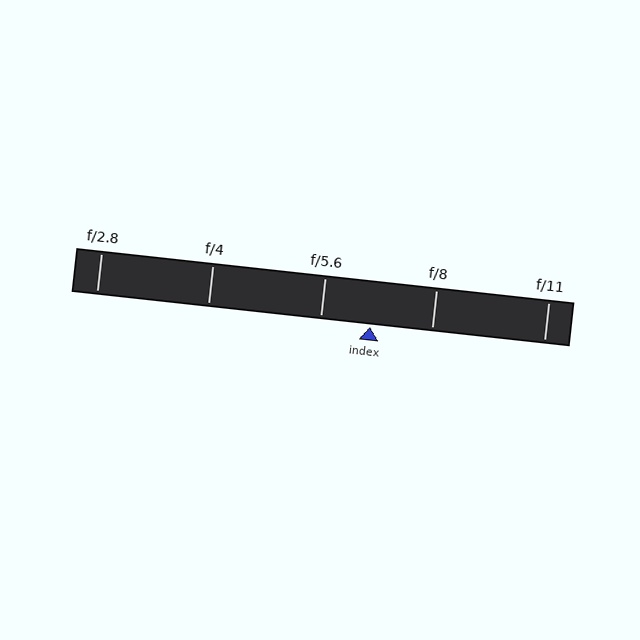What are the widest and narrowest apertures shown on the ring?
The widest aperture shown is f/2.8 and the narrowest is f/11.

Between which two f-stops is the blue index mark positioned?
The index mark is between f/5.6 and f/8.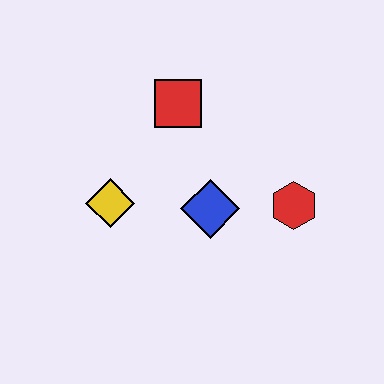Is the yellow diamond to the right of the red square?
No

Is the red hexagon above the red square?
No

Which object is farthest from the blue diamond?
The red square is farthest from the blue diamond.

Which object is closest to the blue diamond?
The red hexagon is closest to the blue diamond.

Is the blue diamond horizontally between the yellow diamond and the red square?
No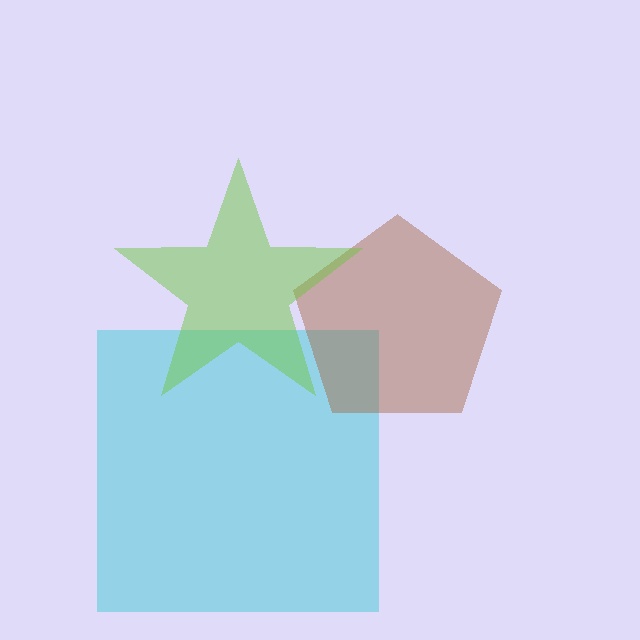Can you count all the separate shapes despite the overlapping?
Yes, there are 3 separate shapes.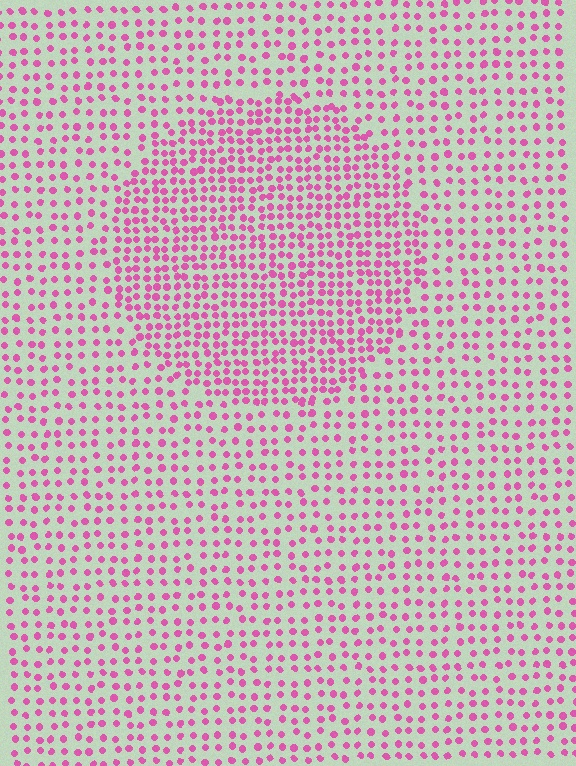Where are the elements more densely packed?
The elements are more densely packed inside the circle boundary.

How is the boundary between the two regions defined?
The boundary is defined by a change in element density (approximately 1.7x ratio). All elements are the same color, size, and shape.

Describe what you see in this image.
The image contains small pink elements arranged at two different densities. A circle-shaped region is visible where the elements are more densely packed than the surrounding area.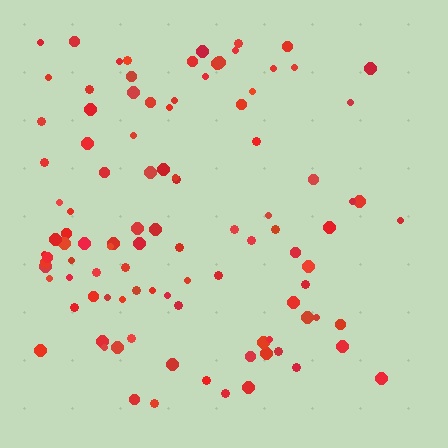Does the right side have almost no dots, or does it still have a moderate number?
Still a moderate number, just noticeably fewer than the left.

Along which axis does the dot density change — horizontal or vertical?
Horizontal.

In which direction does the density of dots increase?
From right to left, with the left side densest.